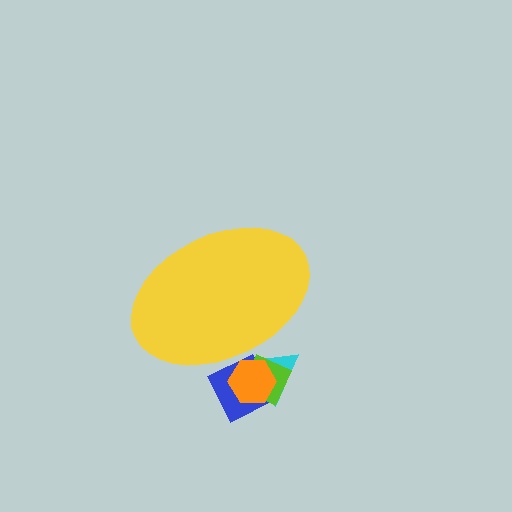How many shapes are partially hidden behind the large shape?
4 shapes are partially hidden.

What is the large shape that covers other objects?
A yellow ellipse.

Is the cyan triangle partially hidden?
Yes, the cyan triangle is partially hidden behind the yellow ellipse.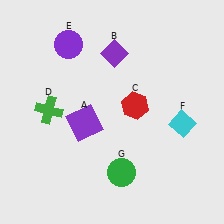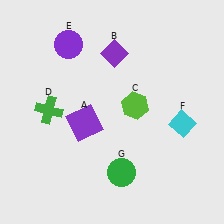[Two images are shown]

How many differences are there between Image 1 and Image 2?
There is 1 difference between the two images.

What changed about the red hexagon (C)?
In Image 1, C is red. In Image 2, it changed to lime.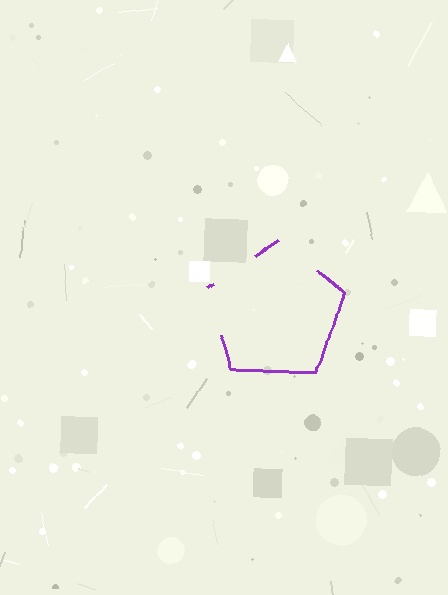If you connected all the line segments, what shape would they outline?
They would outline a pentagon.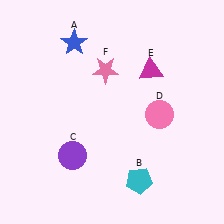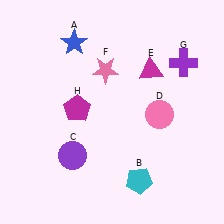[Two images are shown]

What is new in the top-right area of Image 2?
A purple cross (G) was added in the top-right area of Image 2.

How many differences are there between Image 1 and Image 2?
There are 2 differences between the two images.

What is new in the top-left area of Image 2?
A magenta pentagon (H) was added in the top-left area of Image 2.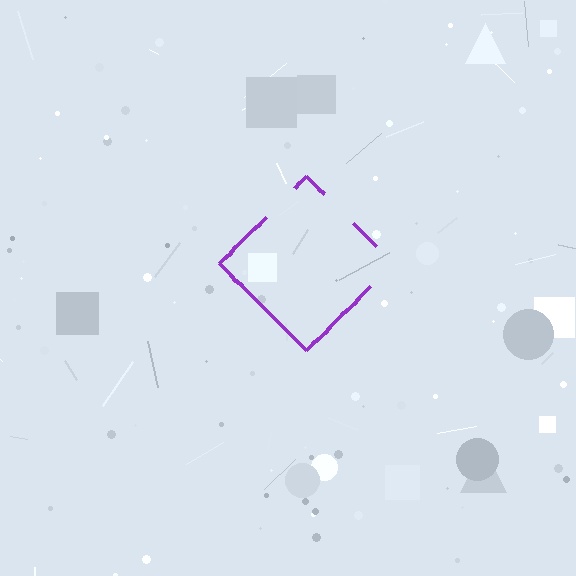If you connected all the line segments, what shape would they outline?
They would outline a diamond.